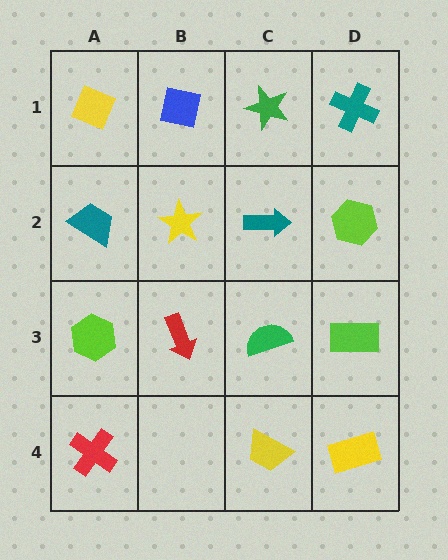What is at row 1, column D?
A teal cross.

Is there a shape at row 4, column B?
No, that cell is empty.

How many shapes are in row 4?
3 shapes.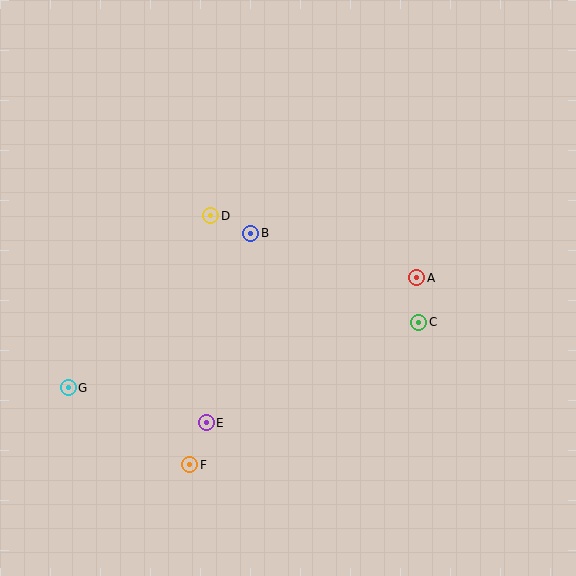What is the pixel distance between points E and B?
The distance between E and B is 195 pixels.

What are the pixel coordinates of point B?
Point B is at (251, 233).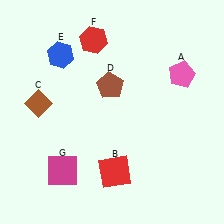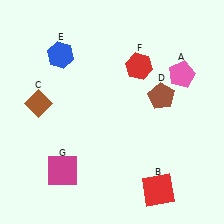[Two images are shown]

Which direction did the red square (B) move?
The red square (B) moved right.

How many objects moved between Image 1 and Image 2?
3 objects moved between the two images.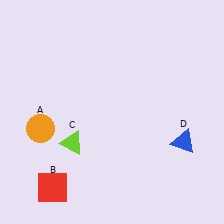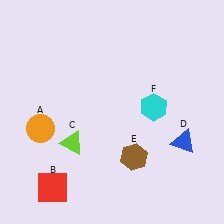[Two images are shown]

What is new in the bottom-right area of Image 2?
A brown hexagon (E) was added in the bottom-right area of Image 2.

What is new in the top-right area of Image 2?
A cyan hexagon (F) was added in the top-right area of Image 2.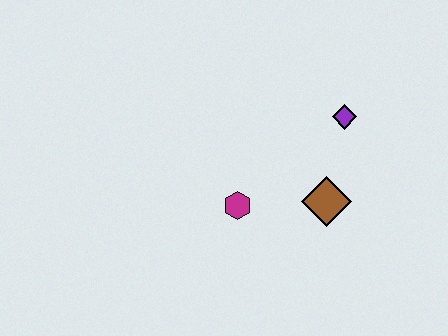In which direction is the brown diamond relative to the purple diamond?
The brown diamond is below the purple diamond.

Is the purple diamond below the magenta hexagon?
No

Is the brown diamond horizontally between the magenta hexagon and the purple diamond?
Yes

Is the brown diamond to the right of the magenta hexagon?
Yes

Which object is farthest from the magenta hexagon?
The purple diamond is farthest from the magenta hexagon.